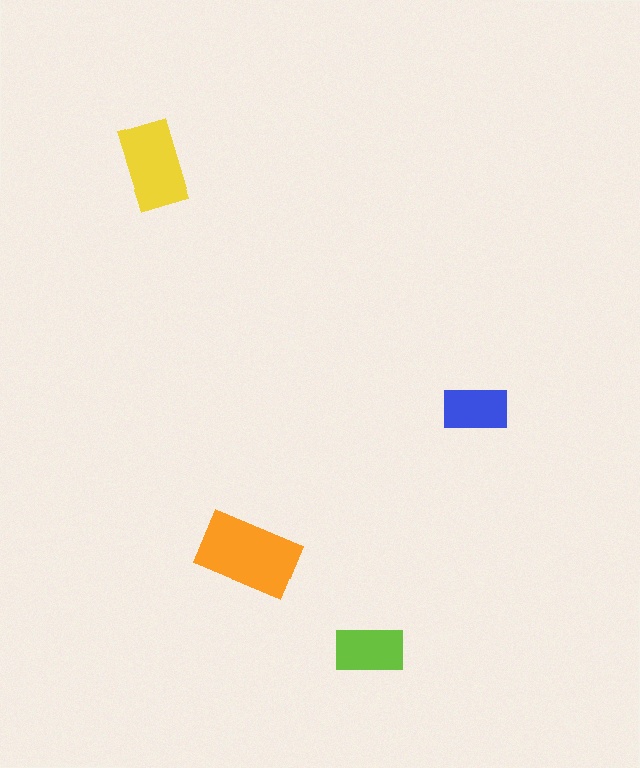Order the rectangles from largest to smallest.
the orange one, the yellow one, the lime one, the blue one.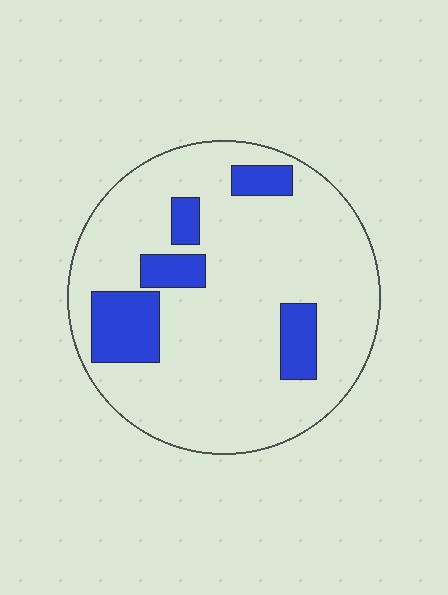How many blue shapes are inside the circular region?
5.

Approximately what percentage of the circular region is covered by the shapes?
Approximately 15%.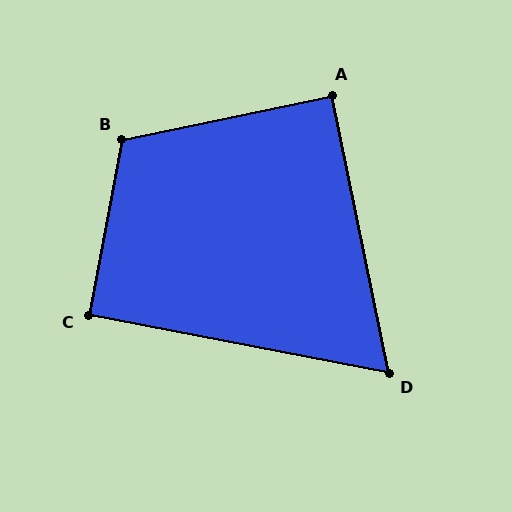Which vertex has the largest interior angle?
B, at approximately 112 degrees.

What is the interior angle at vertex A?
Approximately 90 degrees (approximately right).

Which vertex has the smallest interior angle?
D, at approximately 68 degrees.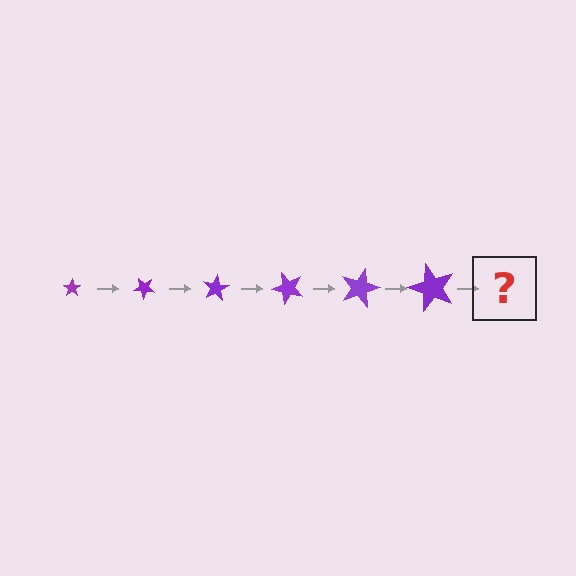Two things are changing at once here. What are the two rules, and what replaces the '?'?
The two rules are that the star grows larger each step and it rotates 40 degrees each step. The '?' should be a star, larger than the previous one and rotated 240 degrees from the start.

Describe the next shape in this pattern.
It should be a star, larger than the previous one and rotated 240 degrees from the start.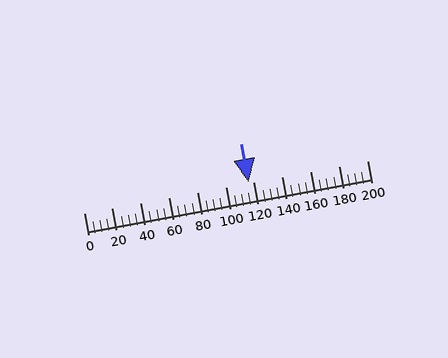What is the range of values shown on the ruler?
The ruler shows values from 0 to 200.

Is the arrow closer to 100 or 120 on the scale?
The arrow is closer to 120.